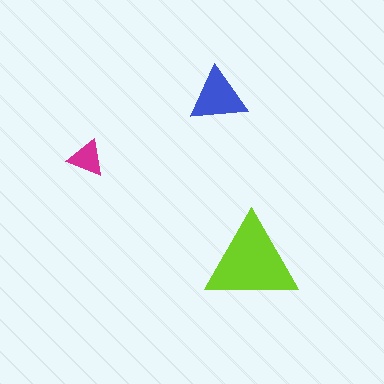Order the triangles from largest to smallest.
the lime one, the blue one, the magenta one.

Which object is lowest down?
The lime triangle is bottommost.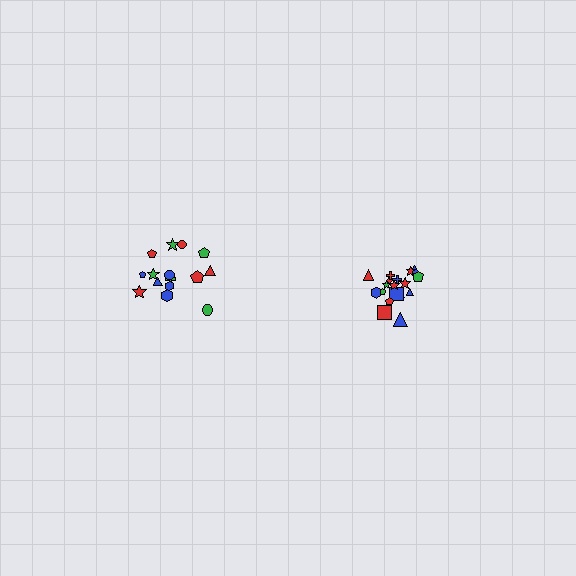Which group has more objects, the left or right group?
The right group.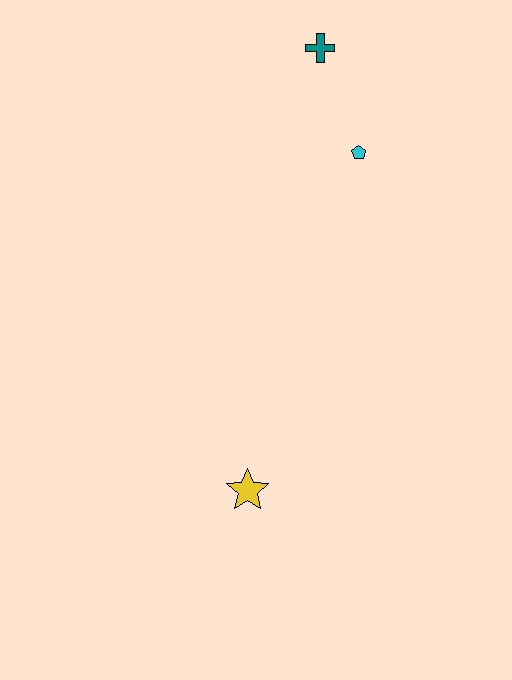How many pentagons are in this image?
There is 1 pentagon.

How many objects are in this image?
There are 3 objects.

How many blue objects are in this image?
There are no blue objects.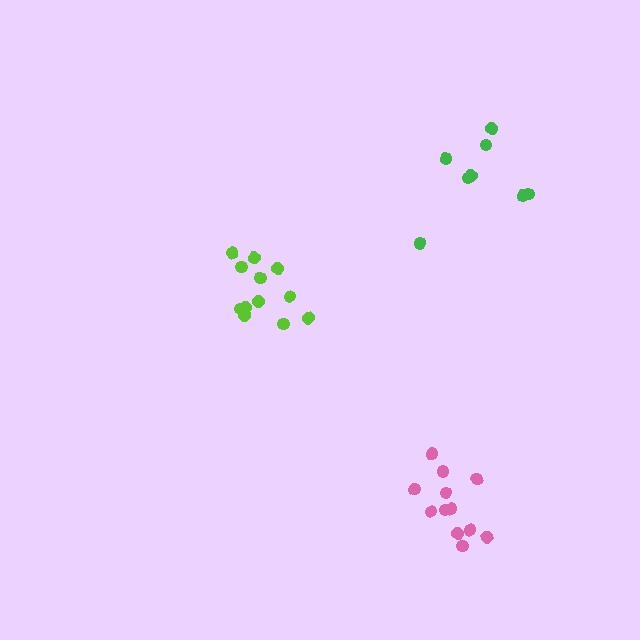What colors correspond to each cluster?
The clusters are colored: pink, lime, green.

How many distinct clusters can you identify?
There are 3 distinct clusters.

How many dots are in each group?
Group 1: 12 dots, Group 2: 13 dots, Group 3: 8 dots (33 total).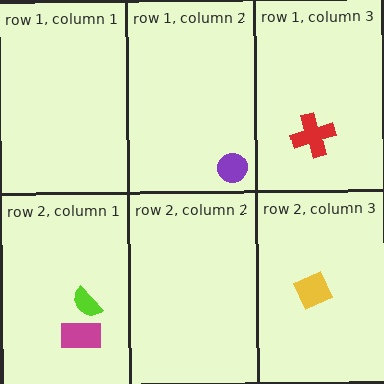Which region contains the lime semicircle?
The row 2, column 1 region.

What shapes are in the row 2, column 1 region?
The lime semicircle, the magenta rectangle.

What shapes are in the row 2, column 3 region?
The yellow diamond.